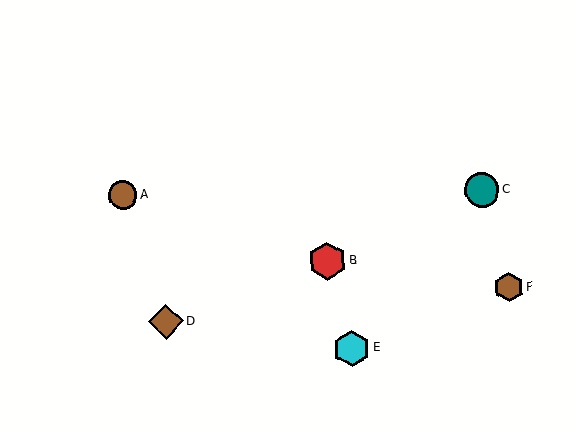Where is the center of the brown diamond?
The center of the brown diamond is at (166, 322).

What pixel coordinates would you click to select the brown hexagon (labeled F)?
Click at (509, 287) to select the brown hexagon F.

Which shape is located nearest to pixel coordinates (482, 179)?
The teal circle (labeled C) at (482, 190) is nearest to that location.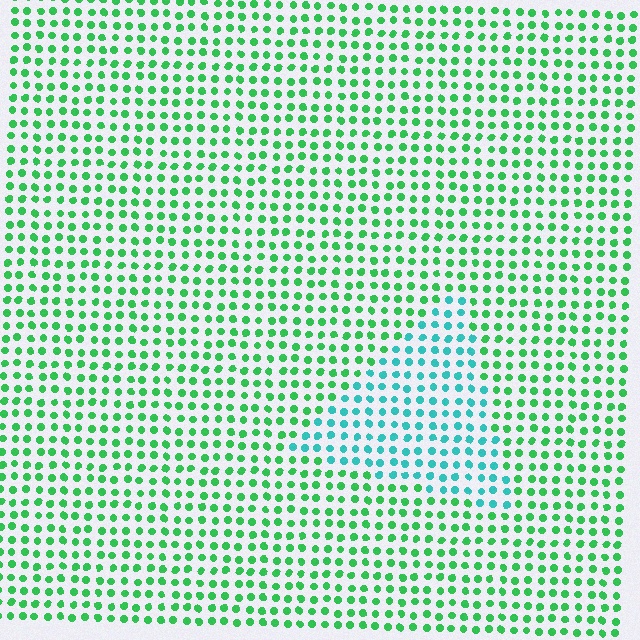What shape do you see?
I see a triangle.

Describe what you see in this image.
The image is filled with small green elements in a uniform arrangement. A triangle-shaped region is visible where the elements are tinted to a slightly different hue, forming a subtle color boundary.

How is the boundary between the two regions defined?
The boundary is defined purely by a slight shift in hue (about 43 degrees). Spacing, size, and orientation are identical on both sides.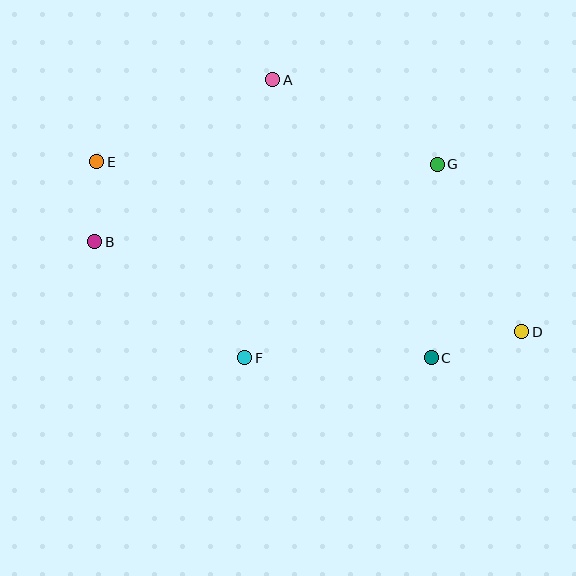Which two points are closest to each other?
Points B and E are closest to each other.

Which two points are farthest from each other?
Points D and E are farthest from each other.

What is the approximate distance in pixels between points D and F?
The distance between D and F is approximately 278 pixels.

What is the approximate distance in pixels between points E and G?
The distance between E and G is approximately 340 pixels.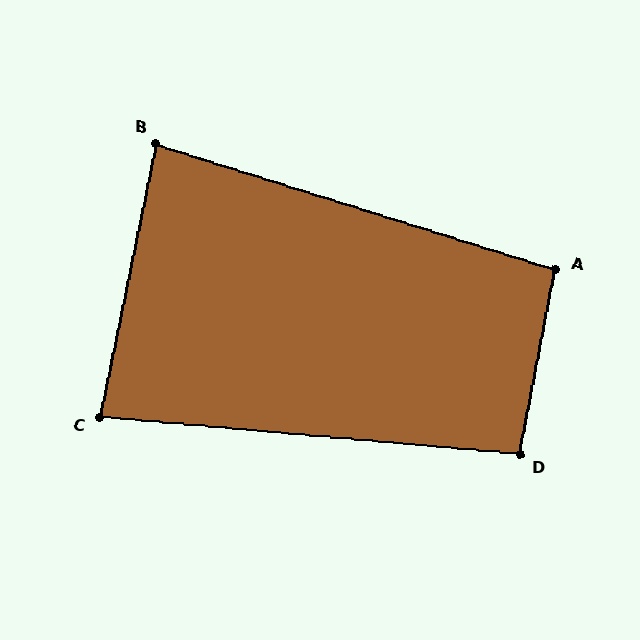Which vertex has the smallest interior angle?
C, at approximately 84 degrees.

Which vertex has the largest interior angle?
A, at approximately 96 degrees.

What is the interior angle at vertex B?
Approximately 84 degrees (acute).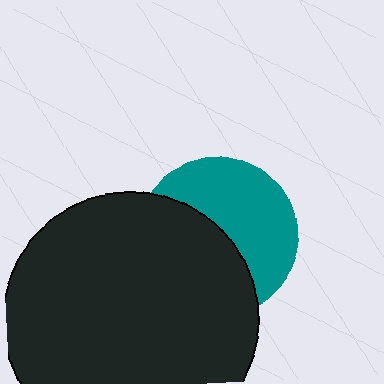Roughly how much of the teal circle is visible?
About half of it is visible (roughly 50%).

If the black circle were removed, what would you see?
You would see the complete teal circle.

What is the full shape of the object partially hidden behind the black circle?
The partially hidden object is a teal circle.